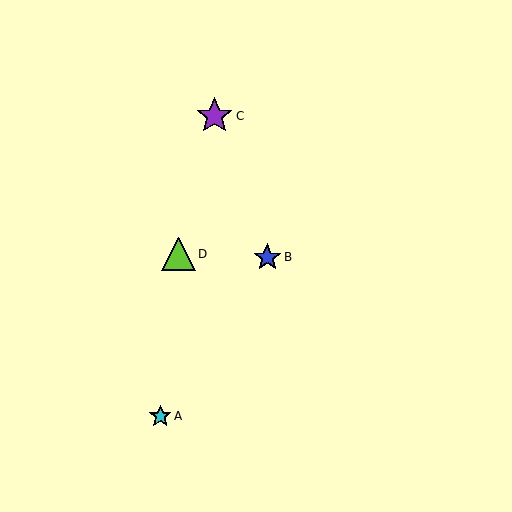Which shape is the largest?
The purple star (labeled C) is the largest.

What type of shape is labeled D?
Shape D is a lime triangle.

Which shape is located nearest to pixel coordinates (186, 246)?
The lime triangle (labeled D) at (178, 254) is nearest to that location.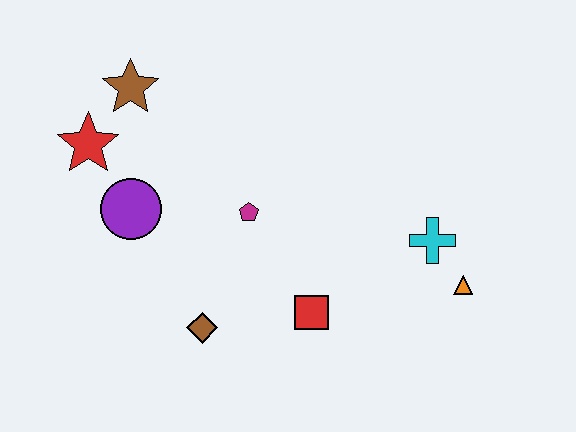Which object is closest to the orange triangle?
The cyan cross is closest to the orange triangle.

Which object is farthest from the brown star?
The orange triangle is farthest from the brown star.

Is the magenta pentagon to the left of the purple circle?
No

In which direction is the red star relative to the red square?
The red star is to the left of the red square.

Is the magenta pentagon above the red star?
No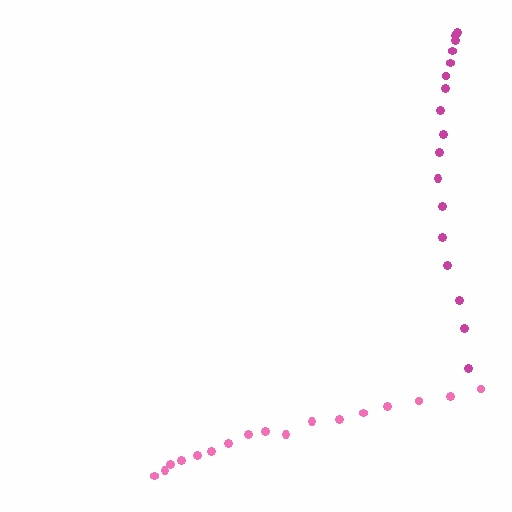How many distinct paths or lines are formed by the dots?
There are 2 distinct paths.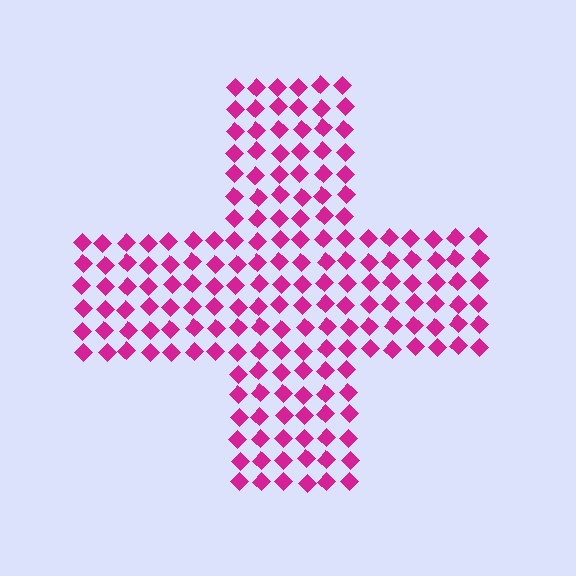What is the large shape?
The large shape is a cross.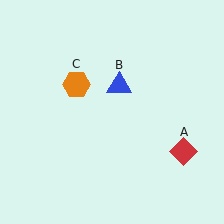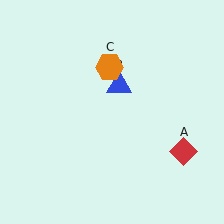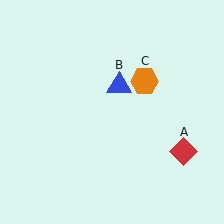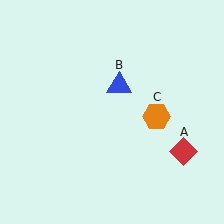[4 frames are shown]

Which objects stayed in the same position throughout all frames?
Red diamond (object A) and blue triangle (object B) remained stationary.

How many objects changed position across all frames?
1 object changed position: orange hexagon (object C).